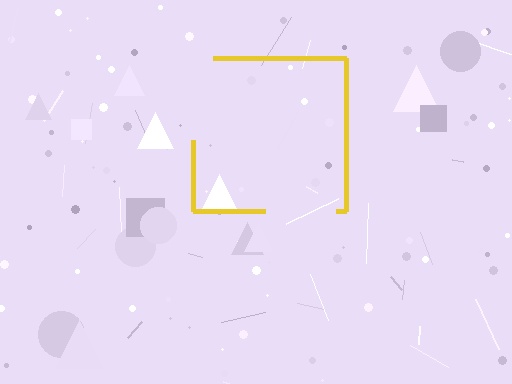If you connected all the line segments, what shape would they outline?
They would outline a square.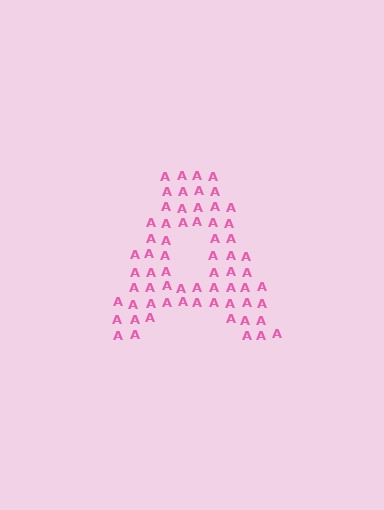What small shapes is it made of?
It is made of small letter A's.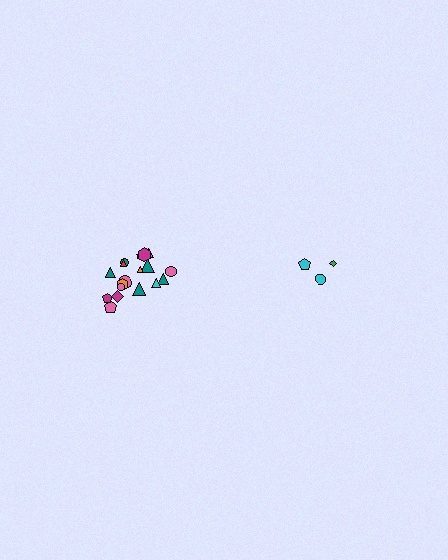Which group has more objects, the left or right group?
The left group.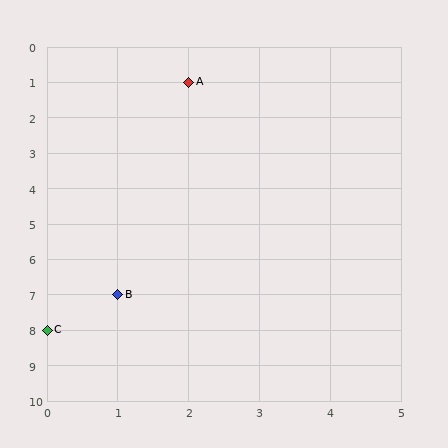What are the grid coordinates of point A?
Point A is at grid coordinates (2, 1).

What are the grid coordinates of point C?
Point C is at grid coordinates (0, 8).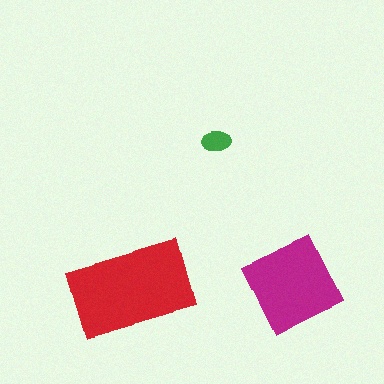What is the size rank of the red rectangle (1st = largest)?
1st.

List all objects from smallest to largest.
The green ellipse, the magenta square, the red rectangle.